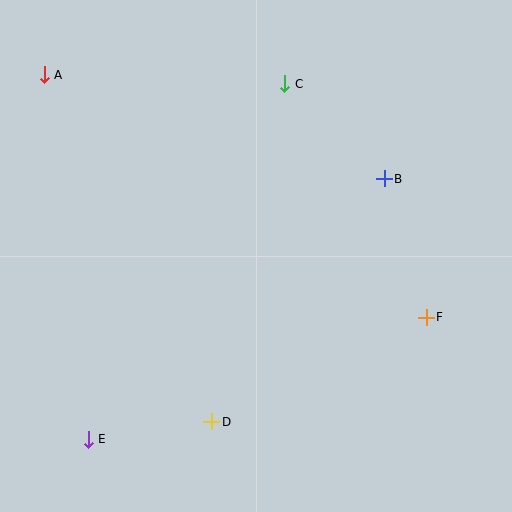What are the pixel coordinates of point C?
Point C is at (285, 84).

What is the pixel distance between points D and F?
The distance between D and F is 238 pixels.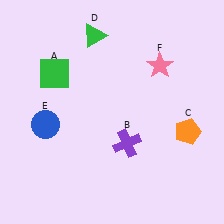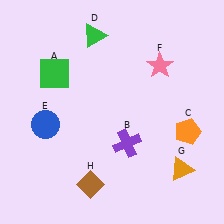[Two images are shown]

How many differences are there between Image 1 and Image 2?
There are 2 differences between the two images.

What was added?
An orange triangle (G), a brown diamond (H) were added in Image 2.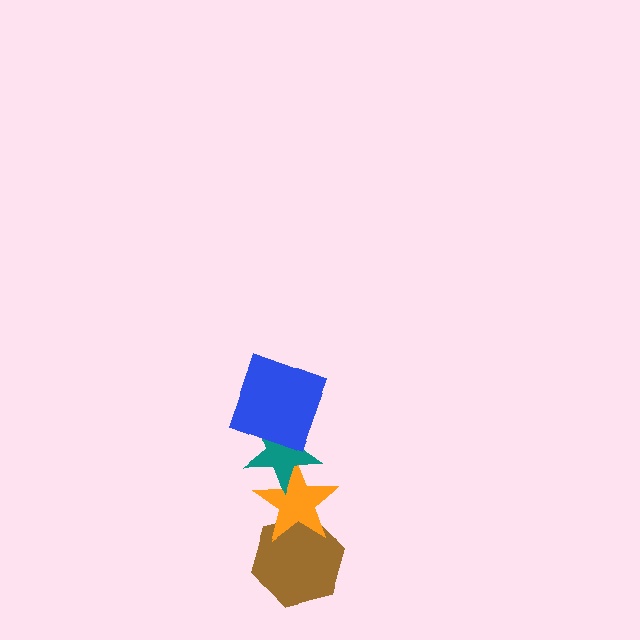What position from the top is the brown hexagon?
The brown hexagon is 4th from the top.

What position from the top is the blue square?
The blue square is 1st from the top.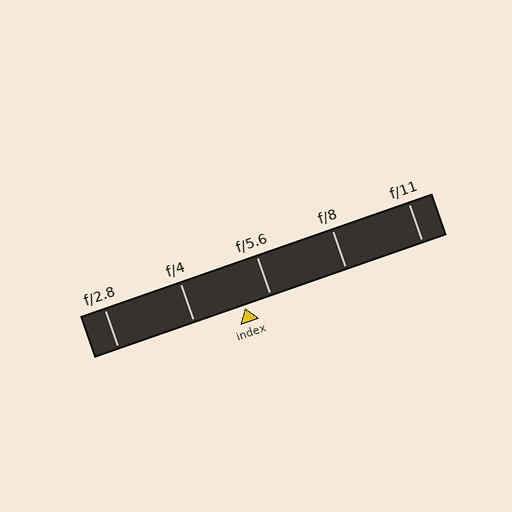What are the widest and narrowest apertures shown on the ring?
The widest aperture shown is f/2.8 and the narrowest is f/11.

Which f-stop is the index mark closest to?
The index mark is closest to f/5.6.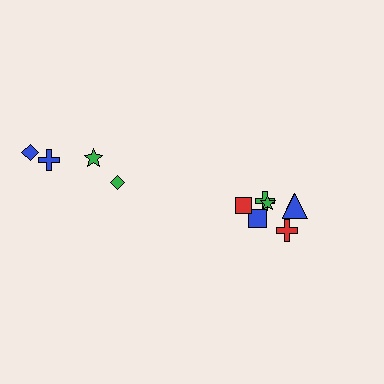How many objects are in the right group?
There are 7 objects.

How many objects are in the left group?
There are 4 objects.